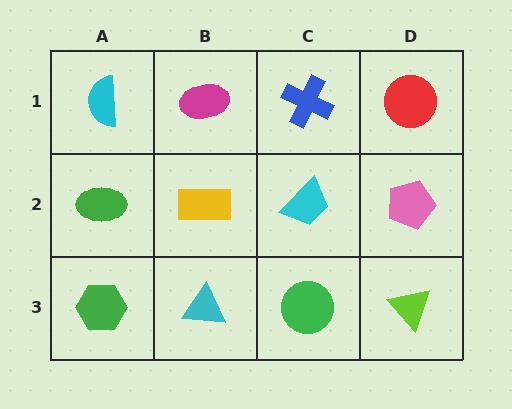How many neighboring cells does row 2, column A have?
3.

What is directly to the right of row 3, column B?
A green circle.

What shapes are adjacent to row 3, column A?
A green ellipse (row 2, column A), a cyan triangle (row 3, column B).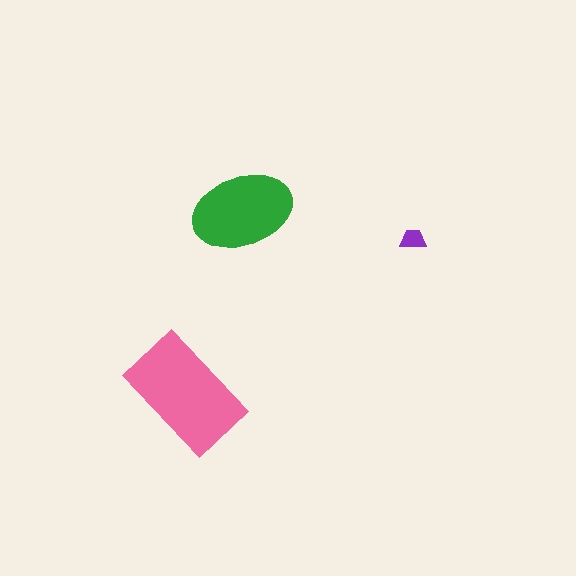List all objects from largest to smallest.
The pink rectangle, the green ellipse, the purple trapezoid.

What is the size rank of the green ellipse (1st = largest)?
2nd.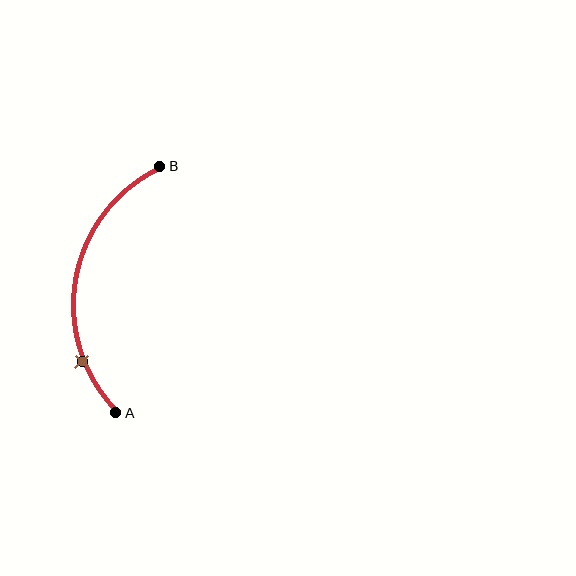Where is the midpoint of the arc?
The arc midpoint is the point on the curve farthest from the straight line joining A and B. It sits to the left of that line.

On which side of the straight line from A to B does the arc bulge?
The arc bulges to the left of the straight line connecting A and B.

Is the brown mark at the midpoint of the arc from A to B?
No. The brown mark lies on the arc but is closer to endpoint A. The arc midpoint would be at the point on the curve equidistant along the arc from both A and B.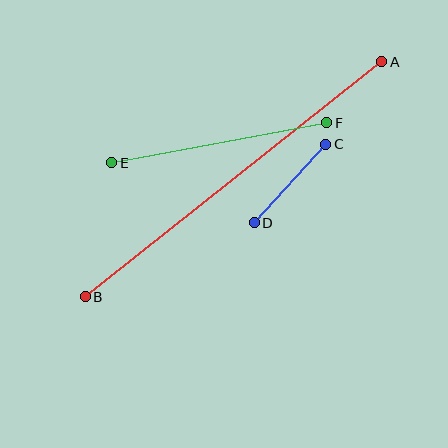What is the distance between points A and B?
The distance is approximately 378 pixels.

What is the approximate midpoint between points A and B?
The midpoint is at approximately (234, 179) pixels.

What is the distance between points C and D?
The distance is approximately 106 pixels.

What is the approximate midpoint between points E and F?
The midpoint is at approximately (219, 143) pixels.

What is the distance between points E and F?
The distance is approximately 218 pixels.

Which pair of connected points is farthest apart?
Points A and B are farthest apart.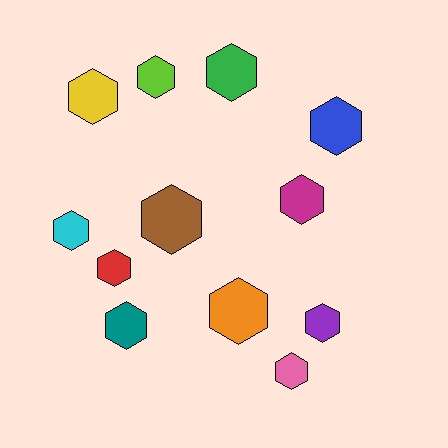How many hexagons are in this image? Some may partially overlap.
There are 12 hexagons.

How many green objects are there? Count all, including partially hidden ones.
There is 1 green object.